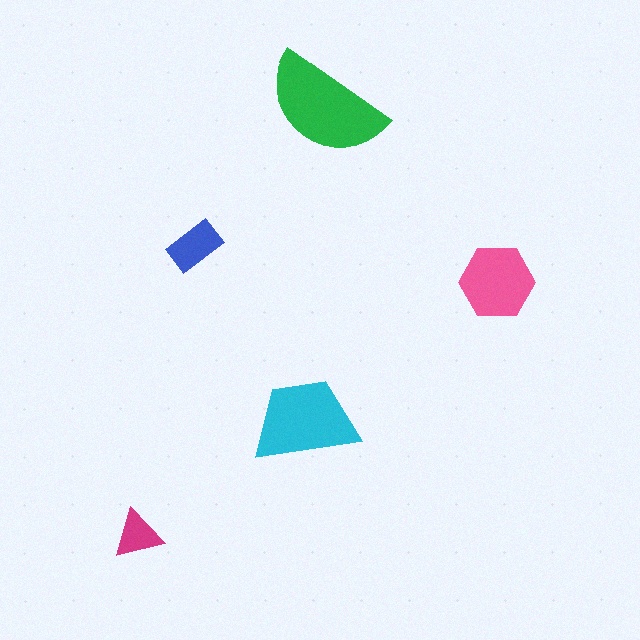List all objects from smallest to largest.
The magenta triangle, the blue rectangle, the pink hexagon, the cyan trapezoid, the green semicircle.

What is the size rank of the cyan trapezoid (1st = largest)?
2nd.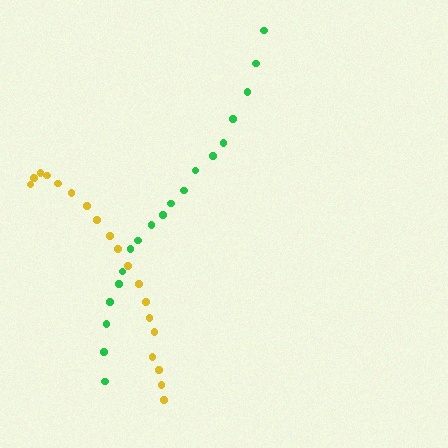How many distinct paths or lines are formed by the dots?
There are 2 distinct paths.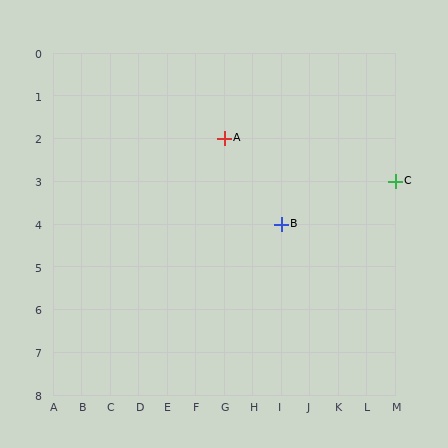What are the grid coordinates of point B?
Point B is at grid coordinates (I, 4).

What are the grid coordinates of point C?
Point C is at grid coordinates (M, 3).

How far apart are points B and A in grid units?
Points B and A are 2 columns and 2 rows apart (about 2.8 grid units diagonally).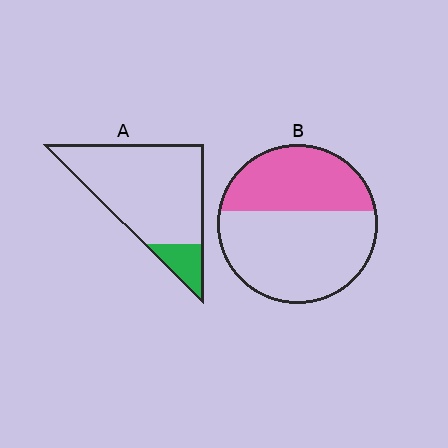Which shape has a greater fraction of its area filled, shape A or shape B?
Shape B.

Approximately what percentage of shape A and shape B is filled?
A is approximately 15% and B is approximately 40%.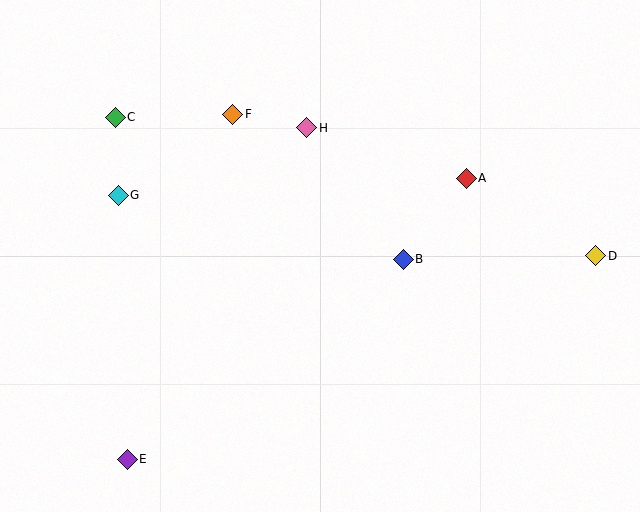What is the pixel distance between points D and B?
The distance between D and B is 192 pixels.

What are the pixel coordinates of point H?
Point H is at (307, 128).